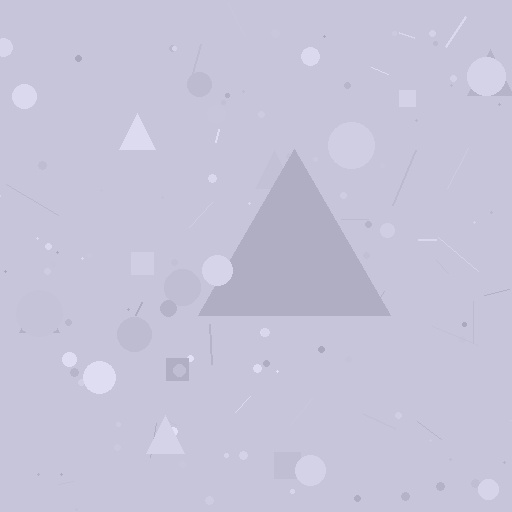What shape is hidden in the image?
A triangle is hidden in the image.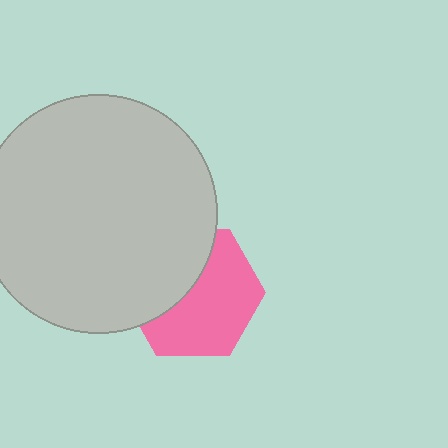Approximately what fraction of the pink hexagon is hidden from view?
Roughly 41% of the pink hexagon is hidden behind the light gray circle.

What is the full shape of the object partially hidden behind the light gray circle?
The partially hidden object is a pink hexagon.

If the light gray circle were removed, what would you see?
You would see the complete pink hexagon.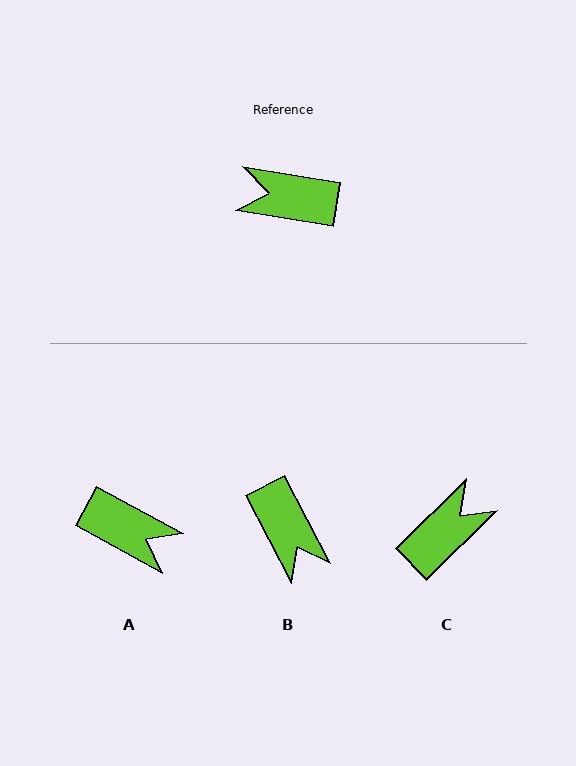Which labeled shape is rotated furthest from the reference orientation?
A, about 160 degrees away.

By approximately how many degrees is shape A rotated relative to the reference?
Approximately 160 degrees counter-clockwise.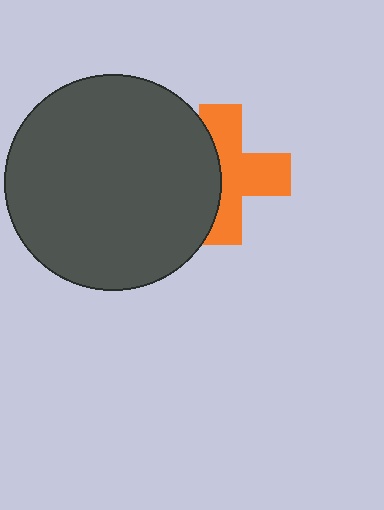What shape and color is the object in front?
The object in front is a dark gray circle.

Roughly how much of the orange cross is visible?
About half of it is visible (roughly 60%).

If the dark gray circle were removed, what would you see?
You would see the complete orange cross.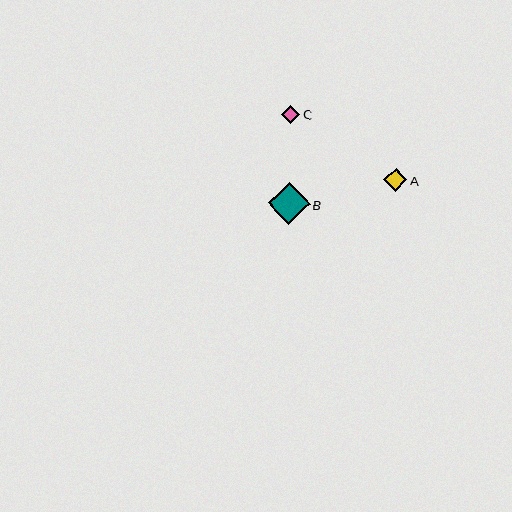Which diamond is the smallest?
Diamond C is the smallest with a size of approximately 18 pixels.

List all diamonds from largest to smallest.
From largest to smallest: B, A, C.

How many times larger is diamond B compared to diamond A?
Diamond B is approximately 1.8 times the size of diamond A.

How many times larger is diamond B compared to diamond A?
Diamond B is approximately 1.8 times the size of diamond A.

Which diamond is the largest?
Diamond B is the largest with a size of approximately 42 pixels.